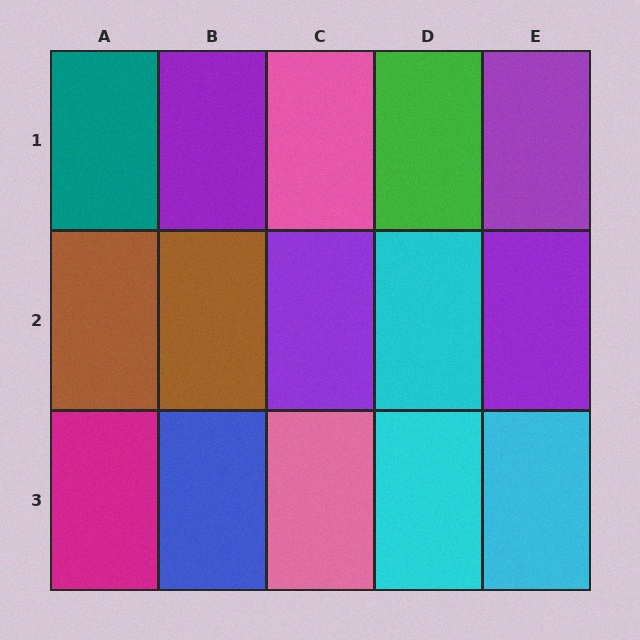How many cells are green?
1 cell is green.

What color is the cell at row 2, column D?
Cyan.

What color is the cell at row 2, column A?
Brown.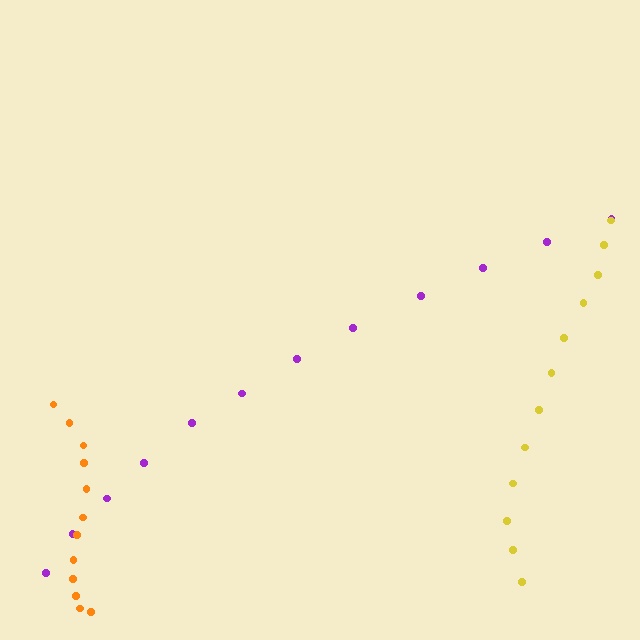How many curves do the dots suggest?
There are 3 distinct paths.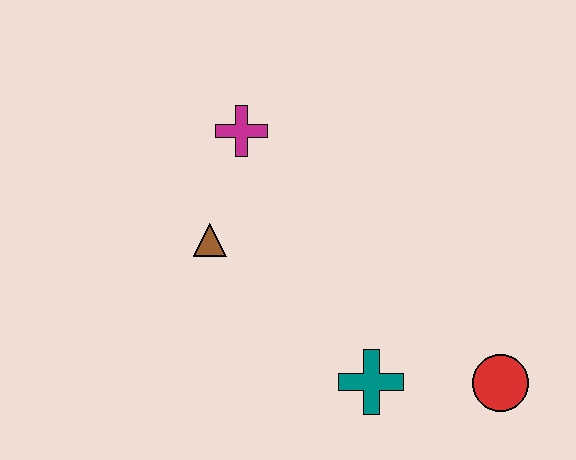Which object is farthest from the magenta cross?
The red circle is farthest from the magenta cross.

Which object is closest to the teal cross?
The red circle is closest to the teal cross.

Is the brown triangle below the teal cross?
No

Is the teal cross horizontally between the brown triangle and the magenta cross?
No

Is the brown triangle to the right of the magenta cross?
No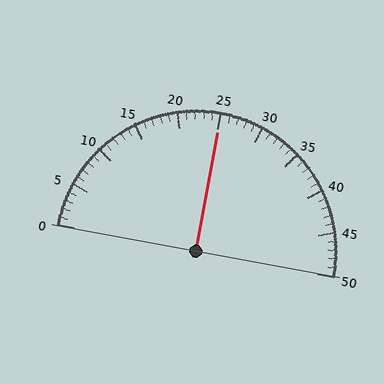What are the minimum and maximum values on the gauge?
The gauge ranges from 0 to 50.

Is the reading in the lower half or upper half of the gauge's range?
The reading is in the upper half of the range (0 to 50).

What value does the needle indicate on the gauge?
The needle indicates approximately 25.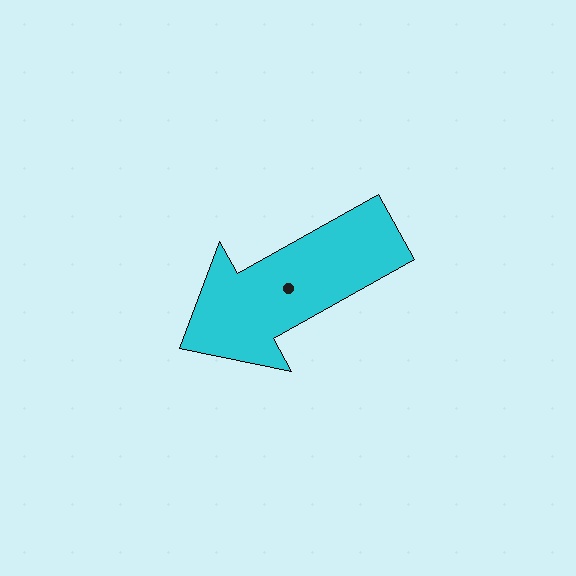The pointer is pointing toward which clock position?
Roughly 8 o'clock.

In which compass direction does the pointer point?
Southwest.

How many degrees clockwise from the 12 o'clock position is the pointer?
Approximately 241 degrees.